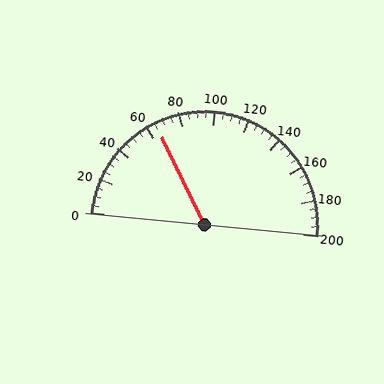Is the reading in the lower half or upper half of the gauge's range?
The reading is in the lower half of the range (0 to 200).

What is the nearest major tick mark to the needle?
The nearest major tick mark is 60.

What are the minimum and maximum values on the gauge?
The gauge ranges from 0 to 200.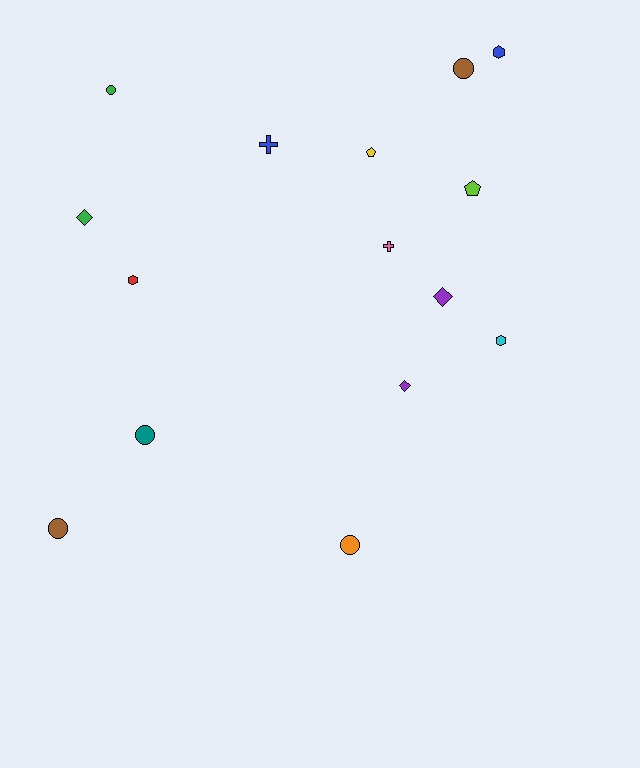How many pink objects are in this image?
There is 1 pink object.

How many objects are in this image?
There are 15 objects.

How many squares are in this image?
There are no squares.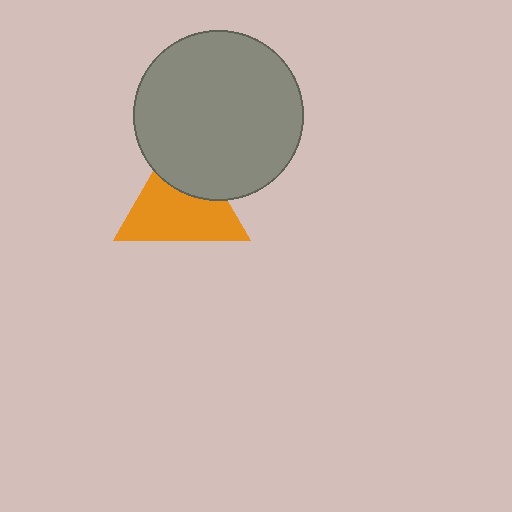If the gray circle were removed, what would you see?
You would see the complete orange triangle.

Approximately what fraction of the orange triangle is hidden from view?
Roughly 33% of the orange triangle is hidden behind the gray circle.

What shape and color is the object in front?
The object in front is a gray circle.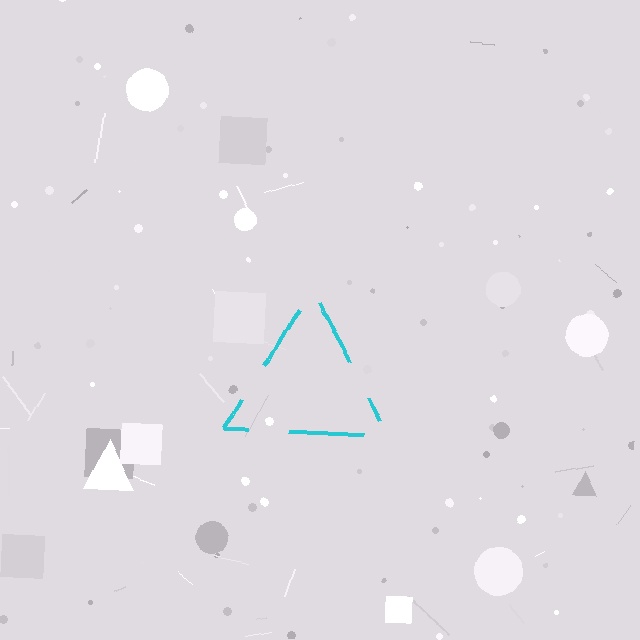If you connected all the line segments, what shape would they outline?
They would outline a triangle.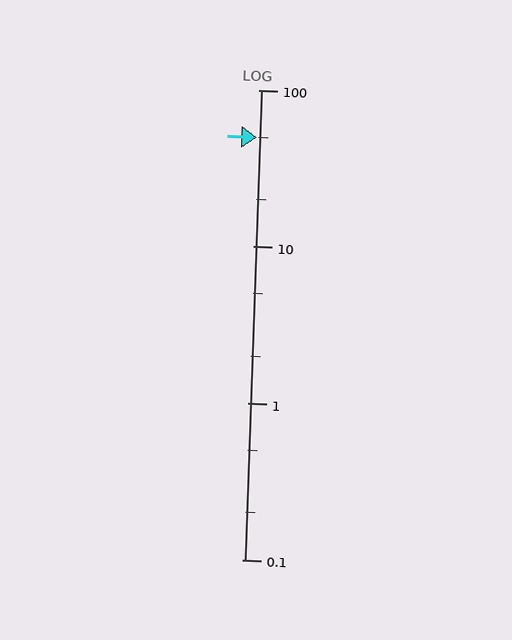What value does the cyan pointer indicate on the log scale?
The pointer indicates approximately 50.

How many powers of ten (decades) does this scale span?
The scale spans 3 decades, from 0.1 to 100.